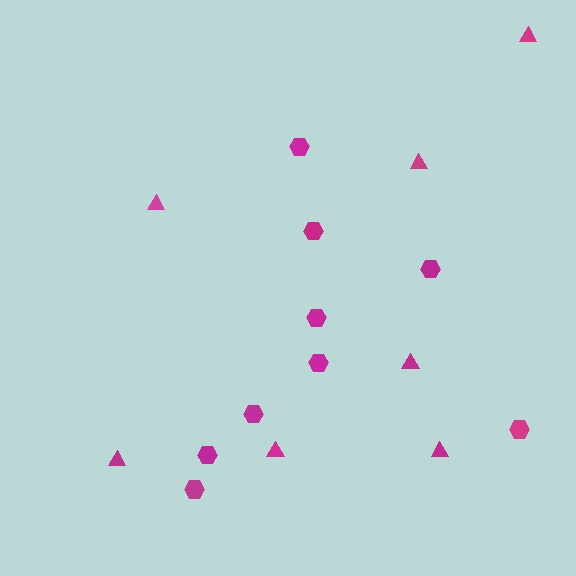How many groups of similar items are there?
There are 2 groups: one group of hexagons (9) and one group of triangles (7).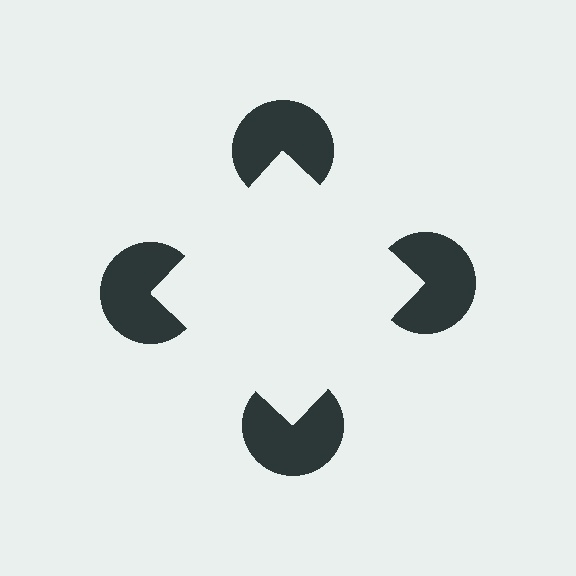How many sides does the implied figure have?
4 sides.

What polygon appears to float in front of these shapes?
An illusory square — its edges are inferred from the aligned wedge cuts in the pac-man discs, not physically drawn.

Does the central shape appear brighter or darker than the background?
It typically appears slightly brighter than the background, even though no actual brightness change is drawn.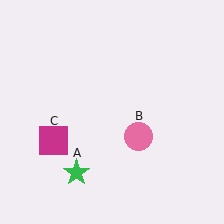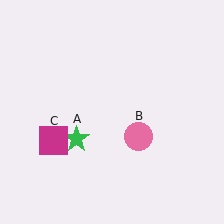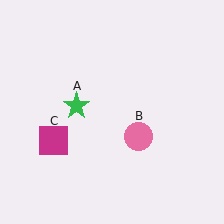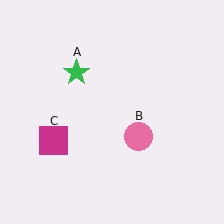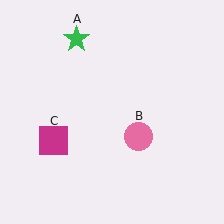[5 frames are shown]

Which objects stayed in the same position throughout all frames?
Pink circle (object B) and magenta square (object C) remained stationary.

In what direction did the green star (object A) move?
The green star (object A) moved up.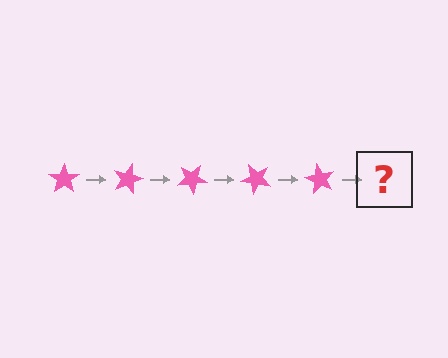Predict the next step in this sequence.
The next step is a pink star rotated 75 degrees.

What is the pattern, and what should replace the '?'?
The pattern is that the star rotates 15 degrees each step. The '?' should be a pink star rotated 75 degrees.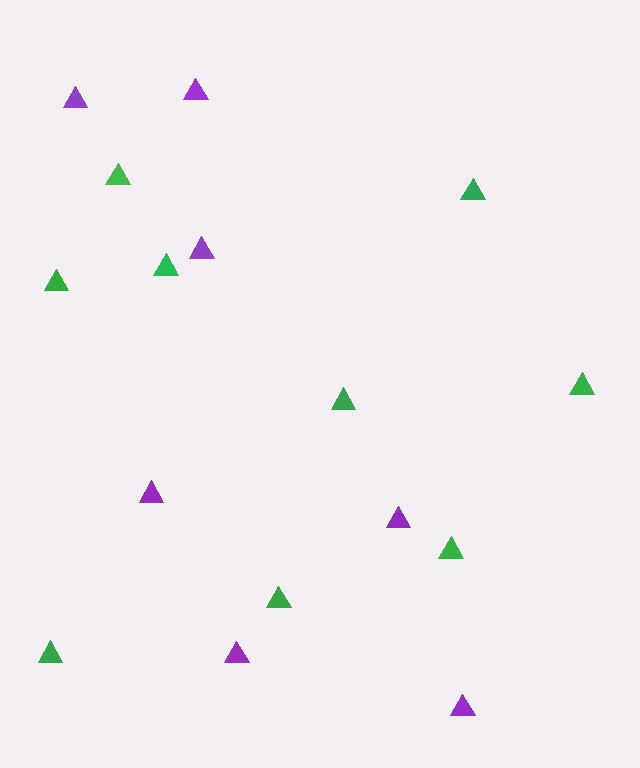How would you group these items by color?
There are 2 groups: one group of purple triangles (7) and one group of green triangles (9).